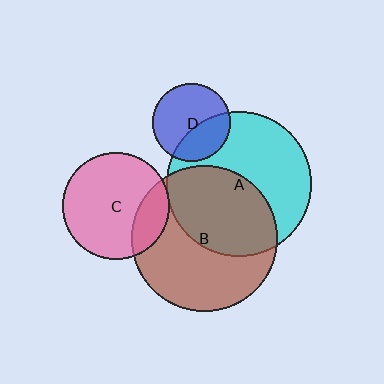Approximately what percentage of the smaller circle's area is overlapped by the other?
Approximately 5%.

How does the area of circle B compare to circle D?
Approximately 3.5 times.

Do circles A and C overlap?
Yes.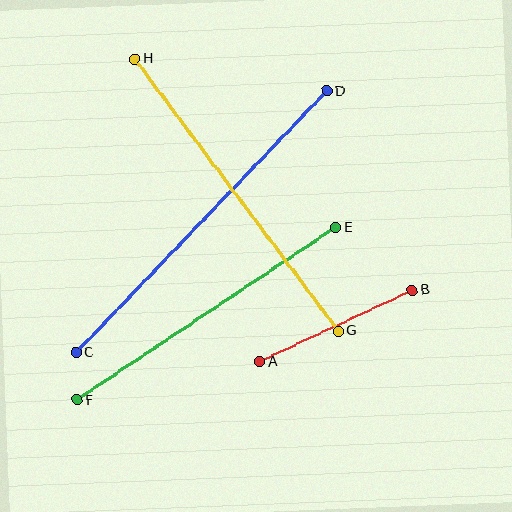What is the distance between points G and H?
The distance is approximately 340 pixels.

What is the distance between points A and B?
The distance is approximately 168 pixels.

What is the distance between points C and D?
The distance is approximately 362 pixels.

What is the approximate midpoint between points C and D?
The midpoint is at approximately (201, 222) pixels.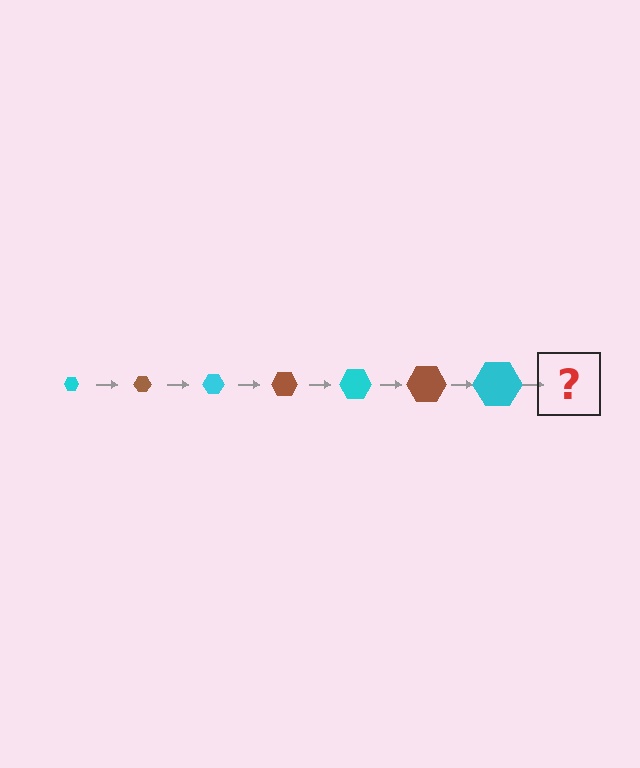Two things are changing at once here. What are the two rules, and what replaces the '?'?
The two rules are that the hexagon grows larger each step and the color cycles through cyan and brown. The '?' should be a brown hexagon, larger than the previous one.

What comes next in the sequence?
The next element should be a brown hexagon, larger than the previous one.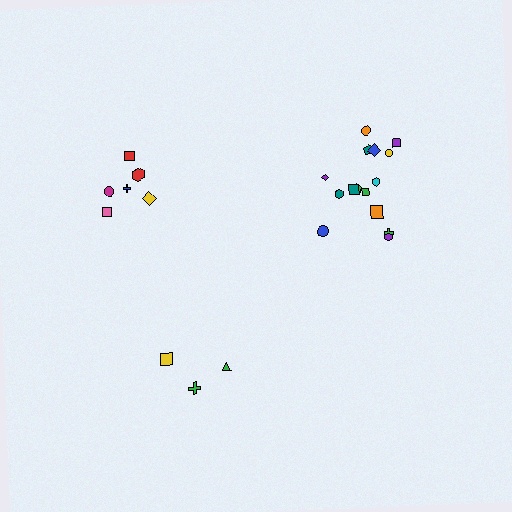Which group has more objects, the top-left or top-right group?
The top-right group.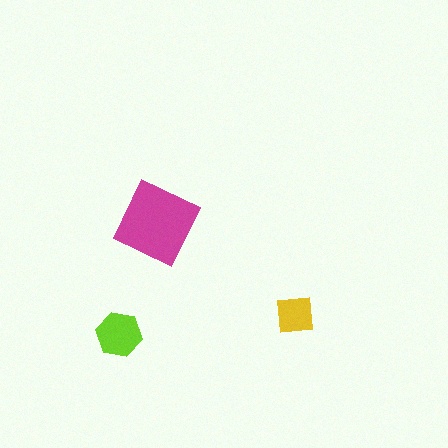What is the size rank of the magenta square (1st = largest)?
1st.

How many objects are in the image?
There are 3 objects in the image.